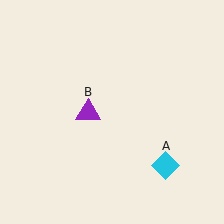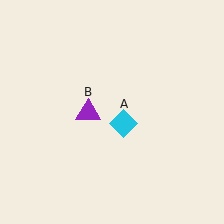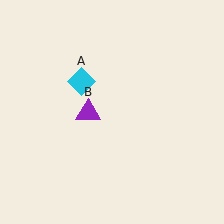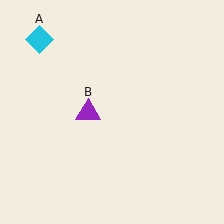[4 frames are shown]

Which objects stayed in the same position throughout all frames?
Purple triangle (object B) remained stationary.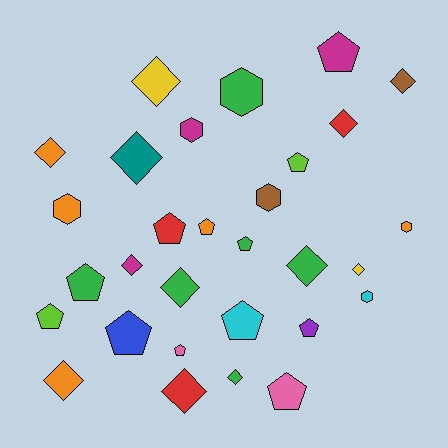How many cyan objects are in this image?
There are 2 cyan objects.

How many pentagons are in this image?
There are 12 pentagons.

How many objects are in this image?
There are 30 objects.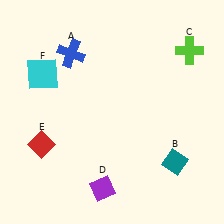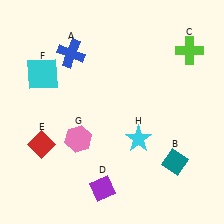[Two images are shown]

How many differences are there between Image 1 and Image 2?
There are 2 differences between the two images.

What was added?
A pink hexagon (G), a cyan star (H) were added in Image 2.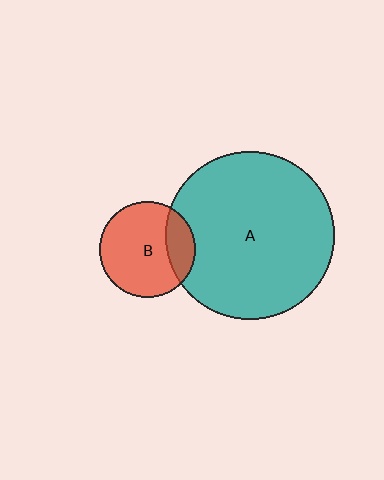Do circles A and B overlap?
Yes.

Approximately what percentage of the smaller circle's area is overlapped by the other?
Approximately 20%.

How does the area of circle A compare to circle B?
Approximately 3.1 times.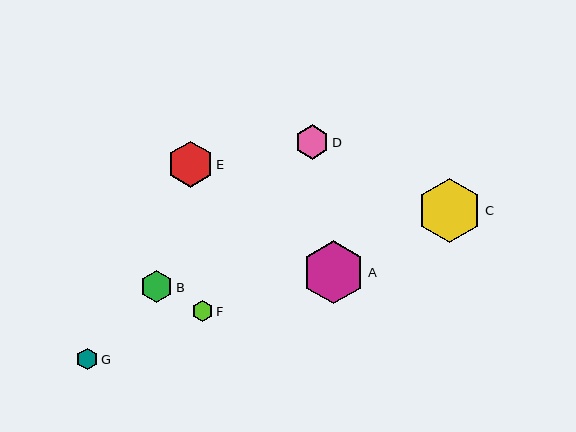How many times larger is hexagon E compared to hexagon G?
Hexagon E is approximately 2.1 times the size of hexagon G.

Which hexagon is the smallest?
Hexagon F is the smallest with a size of approximately 21 pixels.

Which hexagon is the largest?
Hexagon C is the largest with a size of approximately 65 pixels.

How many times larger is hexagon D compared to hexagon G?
Hexagon D is approximately 1.6 times the size of hexagon G.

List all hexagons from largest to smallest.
From largest to smallest: C, A, E, D, B, G, F.